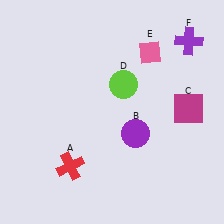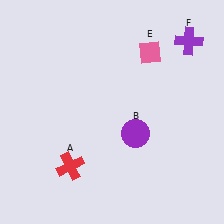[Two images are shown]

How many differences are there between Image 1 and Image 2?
There are 2 differences between the two images.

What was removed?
The lime circle (D), the magenta square (C) were removed in Image 2.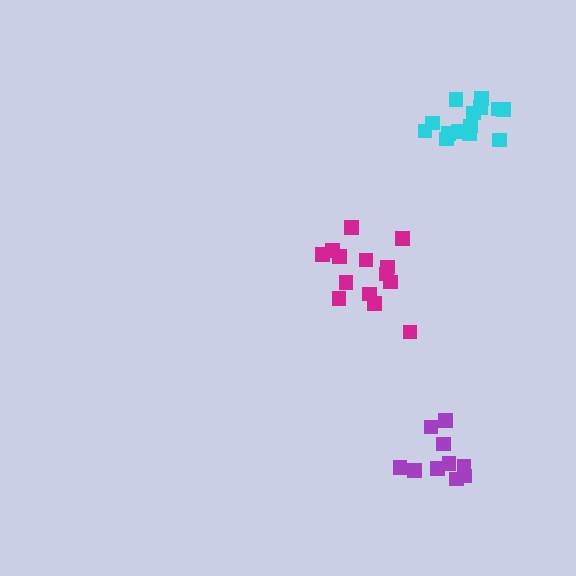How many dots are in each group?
Group 1: 10 dots, Group 2: 14 dots, Group 3: 14 dots (38 total).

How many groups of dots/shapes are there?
There are 3 groups.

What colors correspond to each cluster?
The clusters are colored: purple, cyan, magenta.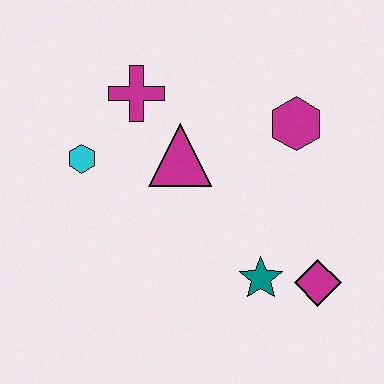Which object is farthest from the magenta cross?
The magenta diamond is farthest from the magenta cross.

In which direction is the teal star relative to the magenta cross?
The teal star is below the magenta cross.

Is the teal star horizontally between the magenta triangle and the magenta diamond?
Yes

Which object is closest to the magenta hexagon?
The magenta triangle is closest to the magenta hexagon.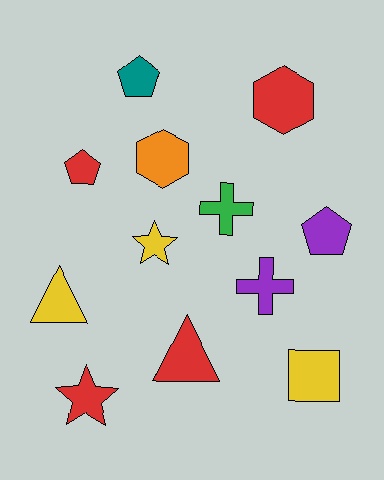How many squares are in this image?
There is 1 square.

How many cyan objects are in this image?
There are no cyan objects.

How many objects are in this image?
There are 12 objects.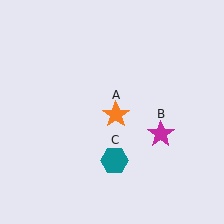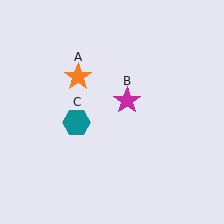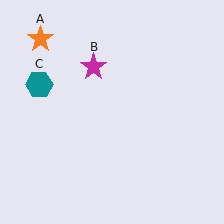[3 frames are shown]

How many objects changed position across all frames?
3 objects changed position: orange star (object A), magenta star (object B), teal hexagon (object C).